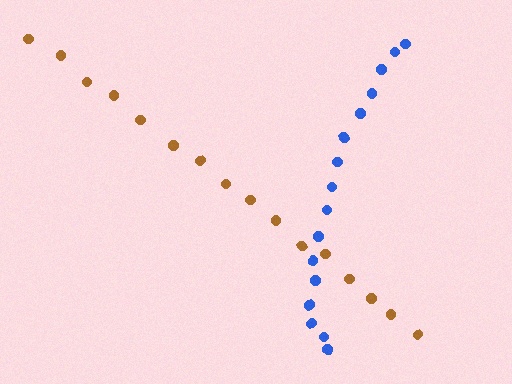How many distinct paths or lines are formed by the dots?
There are 2 distinct paths.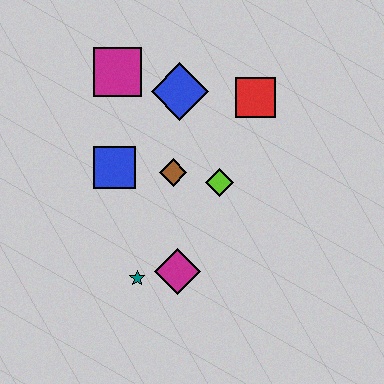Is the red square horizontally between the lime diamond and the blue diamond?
No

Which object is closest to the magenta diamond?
The teal star is closest to the magenta diamond.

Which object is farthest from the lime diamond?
The magenta square is farthest from the lime diamond.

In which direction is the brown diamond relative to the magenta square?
The brown diamond is below the magenta square.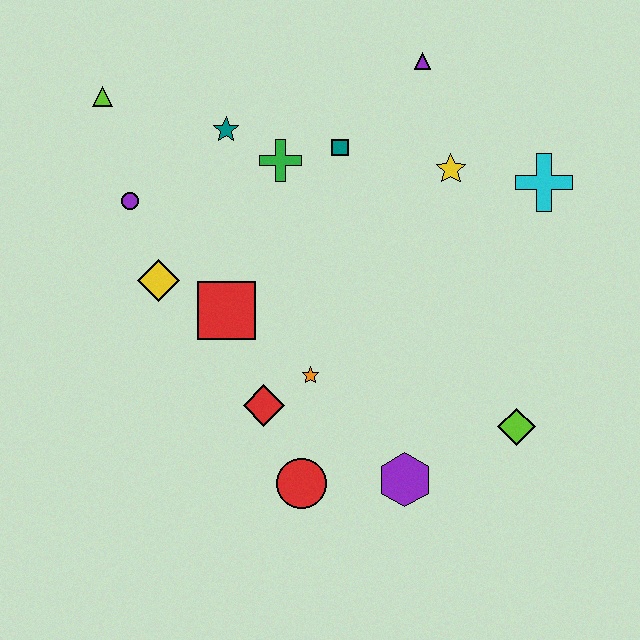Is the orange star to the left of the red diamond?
No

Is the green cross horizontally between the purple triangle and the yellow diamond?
Yes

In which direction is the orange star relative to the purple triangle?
The orange star is below the purple triangle.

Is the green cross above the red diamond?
Yes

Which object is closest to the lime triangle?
The purple circle is closest to the lime triangle.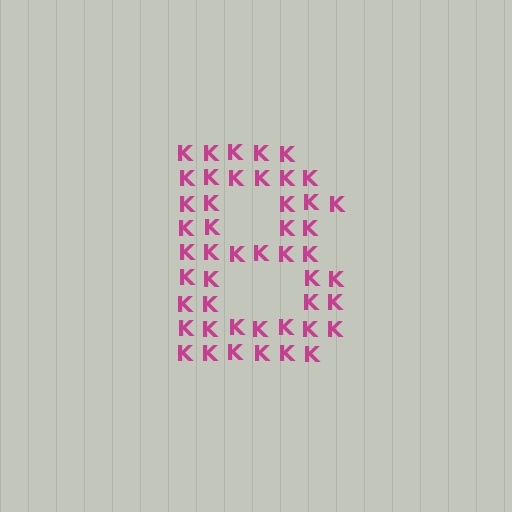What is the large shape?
The large shape is the letter B.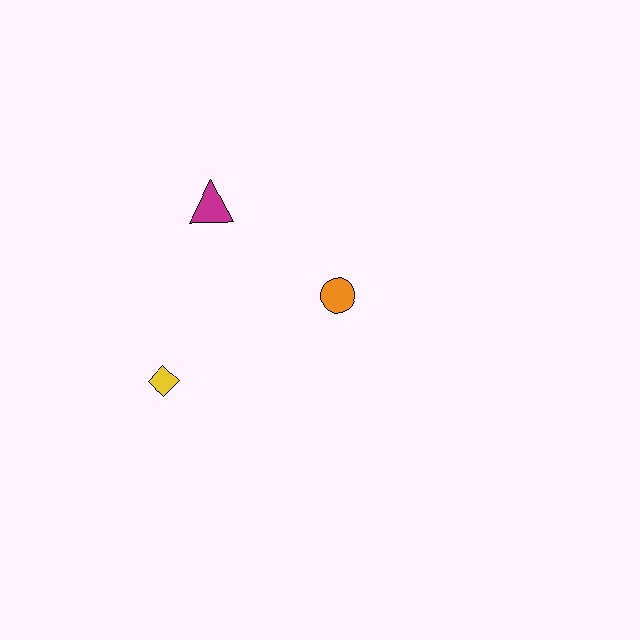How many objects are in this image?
There are 3 objects.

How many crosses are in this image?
There are no crosses.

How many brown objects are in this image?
There are no brown objects.